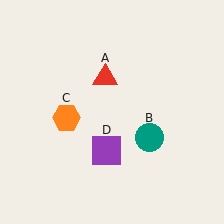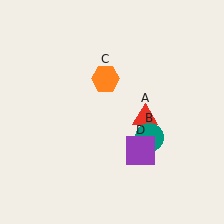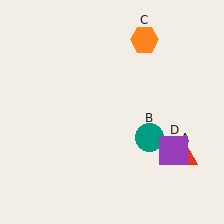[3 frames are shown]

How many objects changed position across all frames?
3 objects changed position: red triangle (object A), orange hexagon (object C), purple square (object D).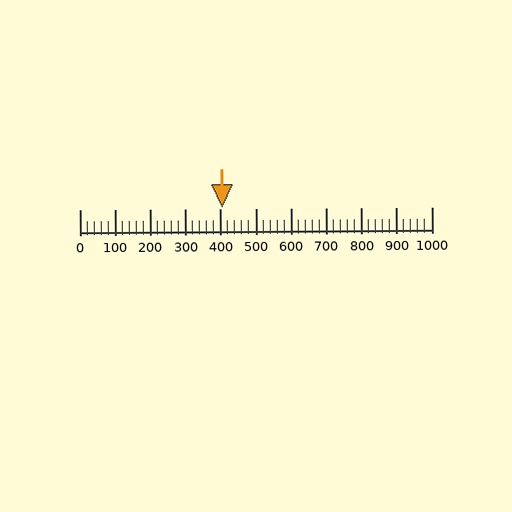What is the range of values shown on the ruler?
The ruler shows values from 0 to 1000.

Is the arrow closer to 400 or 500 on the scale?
The arrow is closer to 400.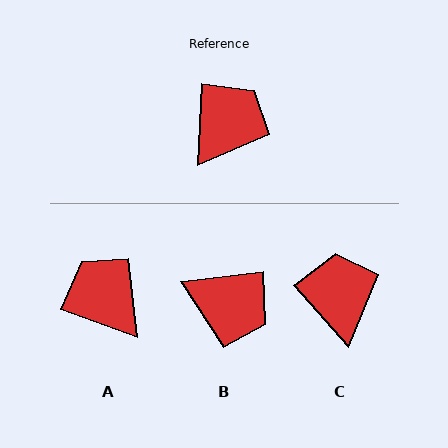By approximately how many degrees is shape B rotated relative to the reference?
Approximately 80 degrees clockwise.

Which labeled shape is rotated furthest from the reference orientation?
B, about 80 degrees away.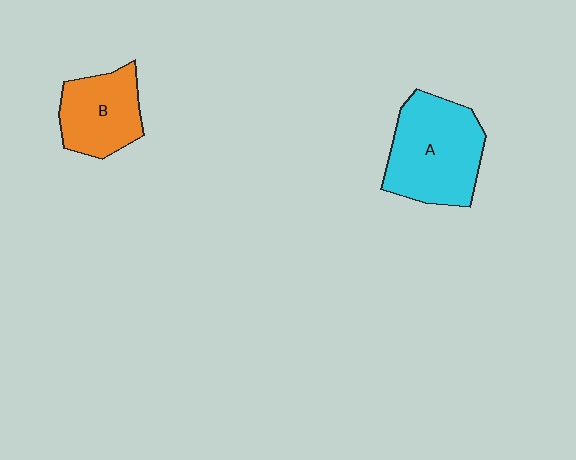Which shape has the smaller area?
Shape B (orange).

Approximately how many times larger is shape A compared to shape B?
Approximately 1.5 times.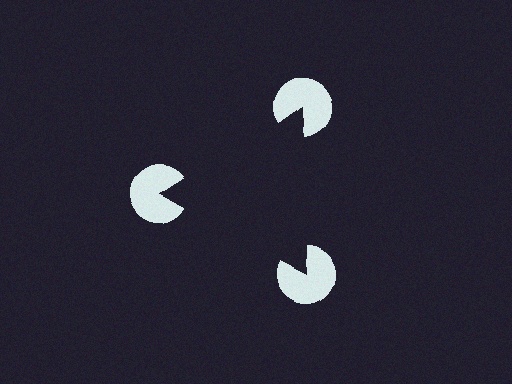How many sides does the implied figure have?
3 sides.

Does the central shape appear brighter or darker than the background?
It typically appears slightly darker than the background, even though no actual brightness change is drawn.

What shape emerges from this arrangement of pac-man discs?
An illusory triangle — its edges are inferred from the aligned wedge cuts in the pac-man discs, not physically drawn.